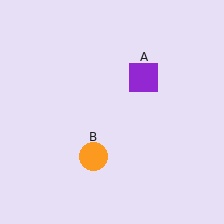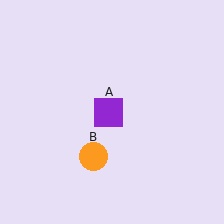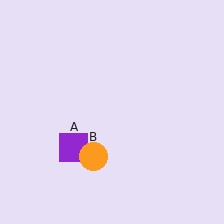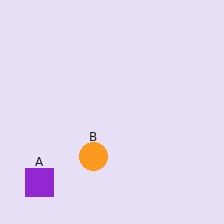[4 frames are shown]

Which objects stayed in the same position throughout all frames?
Orange circle (object B) remained stationary.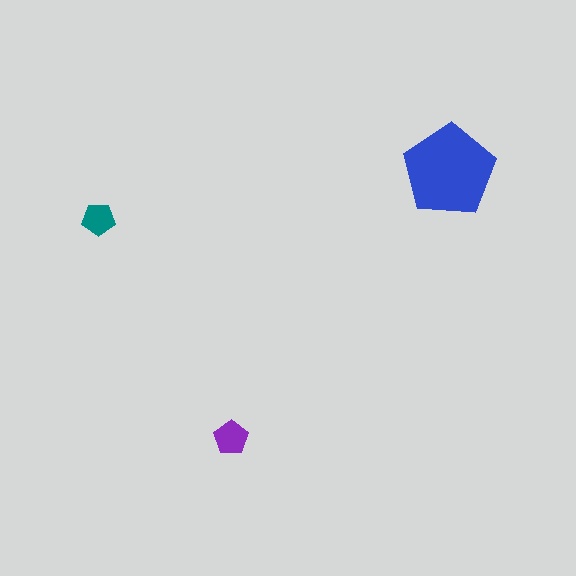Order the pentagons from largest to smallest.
the blue one, the purple one, the teal one.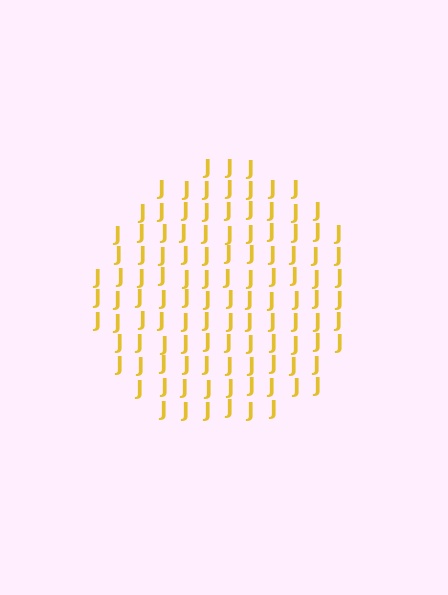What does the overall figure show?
The overall figure shows a circle.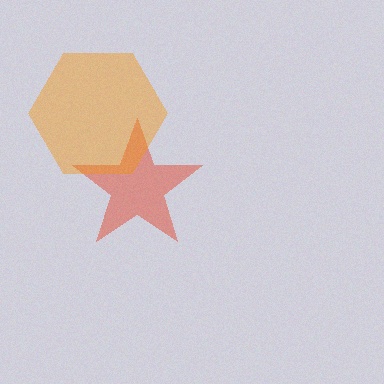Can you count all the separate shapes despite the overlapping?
Yes, there are 2 separate shapes.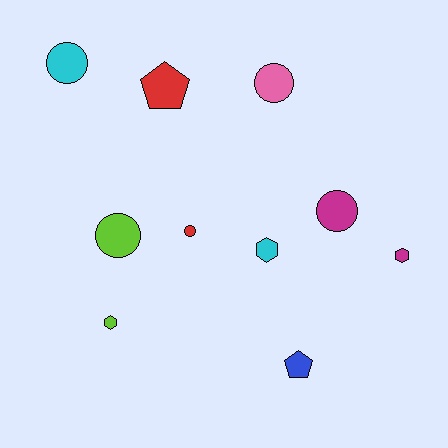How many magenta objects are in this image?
There are 2 magenta objects.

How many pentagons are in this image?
There are 2 pentagons.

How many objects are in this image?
There are 10 objects.